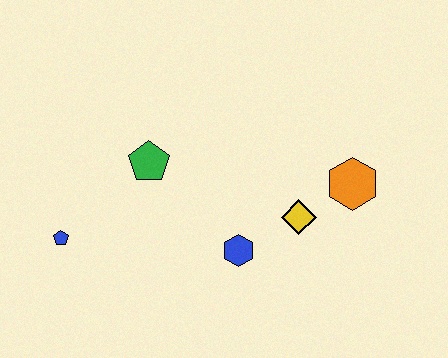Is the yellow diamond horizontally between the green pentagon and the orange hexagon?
Yes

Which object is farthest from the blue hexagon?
The blue pentagon is farthest from the blue hexagon.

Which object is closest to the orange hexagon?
The yellow diamond is closest to the orange hexagon.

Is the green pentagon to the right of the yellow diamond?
No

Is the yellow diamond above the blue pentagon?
Yes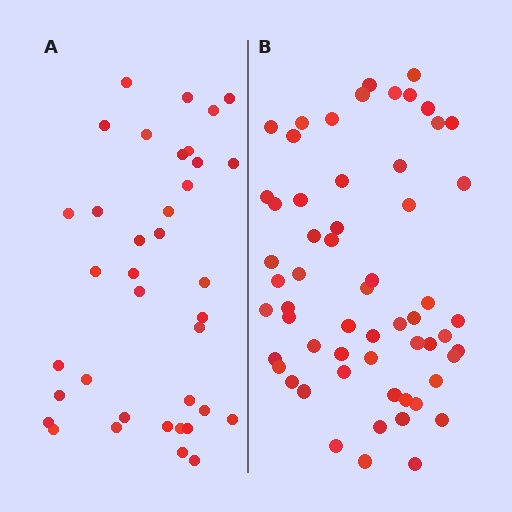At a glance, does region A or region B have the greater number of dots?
Region B (the right region) has more dots.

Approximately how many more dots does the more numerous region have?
Region B has approximately 20 more dots than region A.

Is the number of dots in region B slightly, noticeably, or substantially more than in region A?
Region B has substantially more. The ratio is roughly 1.6 to 1.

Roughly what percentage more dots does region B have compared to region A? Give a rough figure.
About 60% more.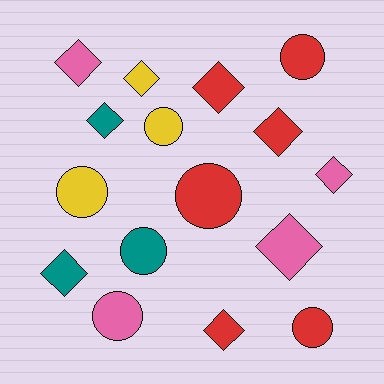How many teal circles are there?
There is 1 teal circle.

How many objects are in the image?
There are 16 objects.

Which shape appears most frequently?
Diamond, with 9 objects.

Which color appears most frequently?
Red, with 6 objects.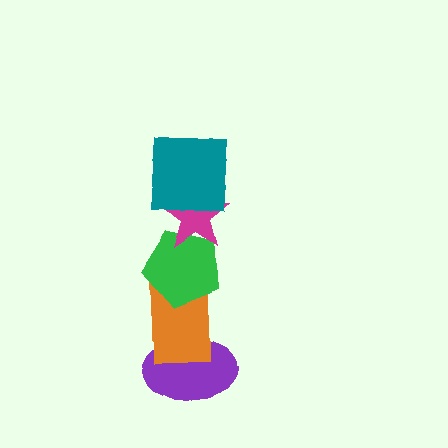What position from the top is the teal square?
The teal square is 1st from the top.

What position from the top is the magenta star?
The magenta star is 2nd from the top.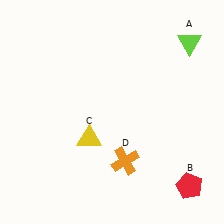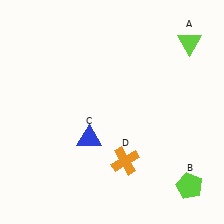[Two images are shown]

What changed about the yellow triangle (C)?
In Image 1, C is yellow. In Image 2, it changed to blue.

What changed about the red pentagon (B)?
In Image 1, B is red. In Image 2, it changed to lime.